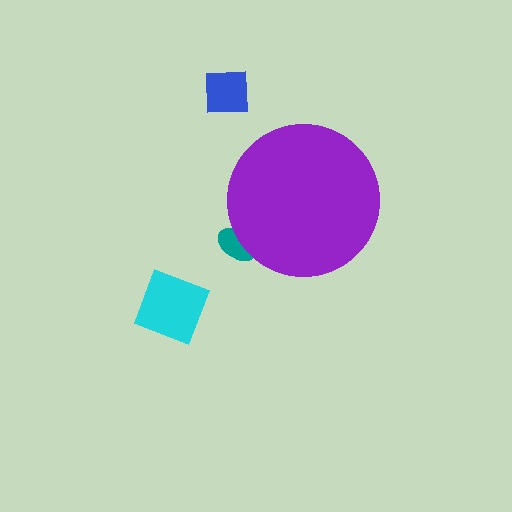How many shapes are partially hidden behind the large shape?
1 shape is partially hidden.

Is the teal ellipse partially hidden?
Yes, the teal ellipse is partially hidden behind the purple circle.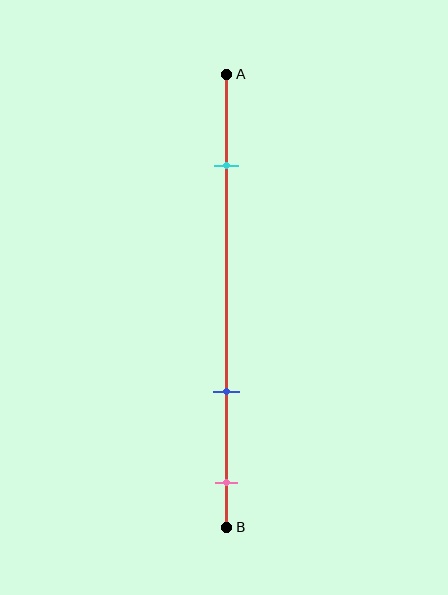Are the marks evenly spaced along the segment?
No, the marks are not evenly spaced.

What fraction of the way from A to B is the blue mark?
The blue mark is approximately 70% (0.7) of the way from A to B.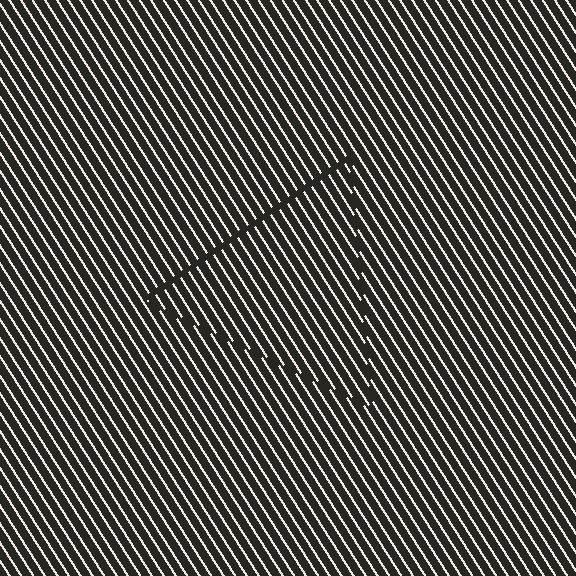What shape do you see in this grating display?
An illusory triangle. The interior of the shape contains the same grating, shifted by half a period — the contour is defined by the phase discontinuity where line-ends from the inner and outer gratings abut.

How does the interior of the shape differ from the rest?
The interior of the shape contains the same grating, shifted by half a period — the contour is defined by the phase discontinuity where line-ends from the inner and outer gratings abut.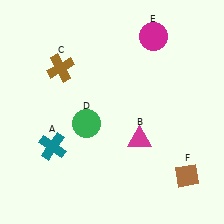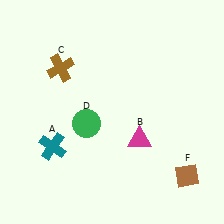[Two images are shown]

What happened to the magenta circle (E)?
The magenta circle (E) was removed in Image 2. It was in the top-right area of Image 1.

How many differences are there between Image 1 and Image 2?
There is 1 difference between the two images.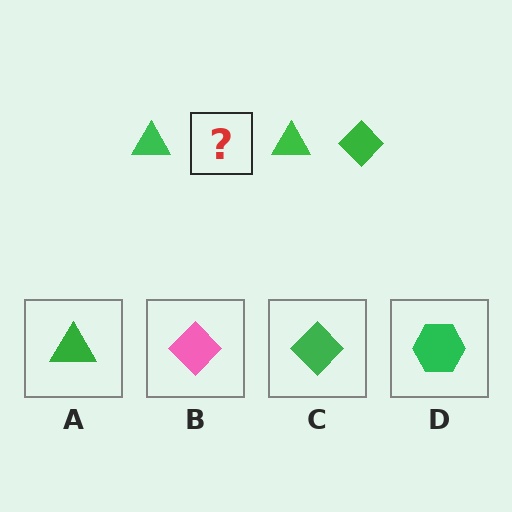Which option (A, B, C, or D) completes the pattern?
C.